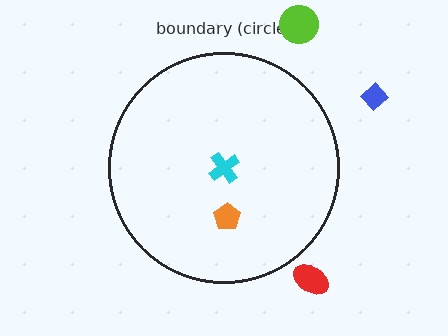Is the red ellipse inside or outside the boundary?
Outside.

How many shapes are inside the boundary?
2 inside, 3 outside.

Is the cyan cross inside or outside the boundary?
Inside.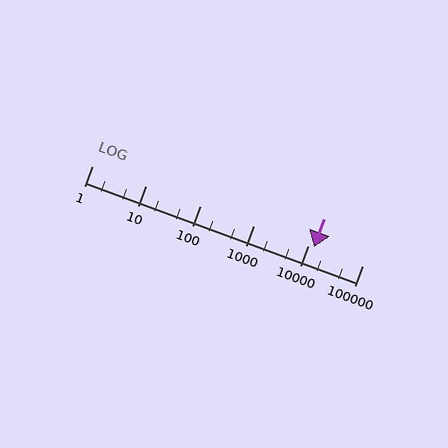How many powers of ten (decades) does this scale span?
The scale spans 5 decades, from 1 to 100000.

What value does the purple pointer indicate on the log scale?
The pointer indicates approximately 13000.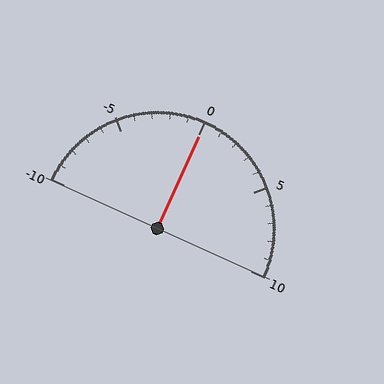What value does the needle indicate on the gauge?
The needle indicates approximately 0.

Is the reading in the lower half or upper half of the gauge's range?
The reading is in the upper half of the range (-10 to 10).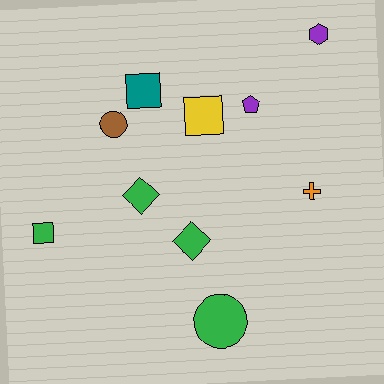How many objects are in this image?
There are 10 objects.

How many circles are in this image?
There are 2 circles.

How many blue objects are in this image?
There are no blue objects.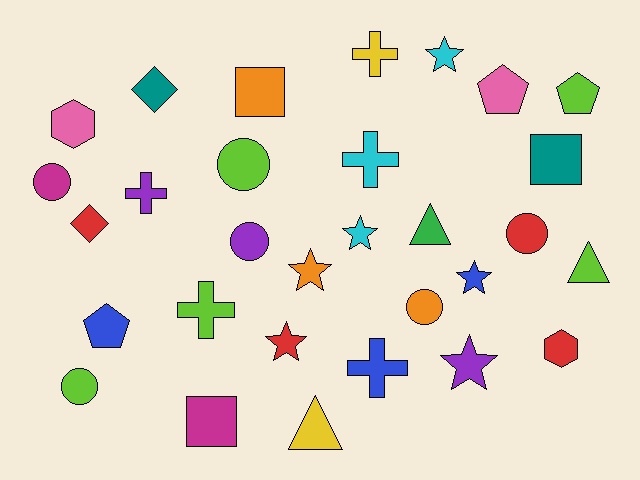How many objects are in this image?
There are 30 objects.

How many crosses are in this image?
There are 5 crosses.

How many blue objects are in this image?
There are 3 blue objects.